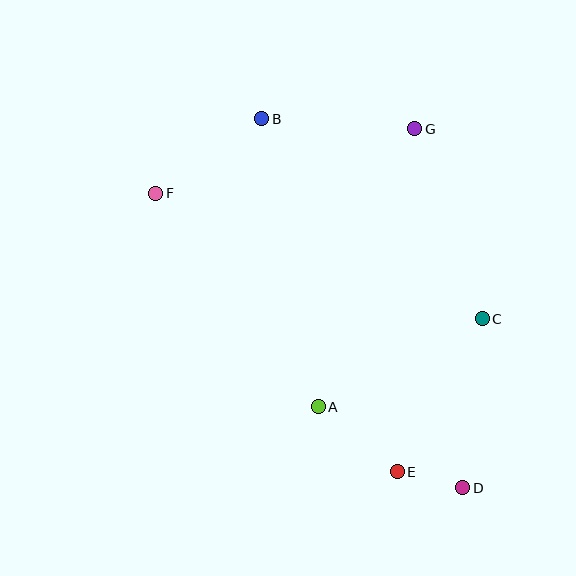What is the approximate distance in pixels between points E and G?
The distance between E and G is approximately 343 pixels.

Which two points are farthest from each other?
Points D and F are farthest from each other.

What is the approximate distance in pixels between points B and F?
The distance between B and F is approximately 129 pixels.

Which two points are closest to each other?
Points D and E are closest to each other.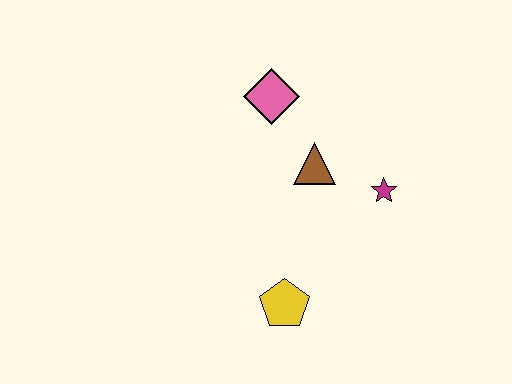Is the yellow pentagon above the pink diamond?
No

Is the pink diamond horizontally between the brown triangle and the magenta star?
No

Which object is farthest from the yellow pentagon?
The pink diamond is farthest from the yellow pentagon.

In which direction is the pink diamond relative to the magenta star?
The pink diamond is to the left of the magenta star.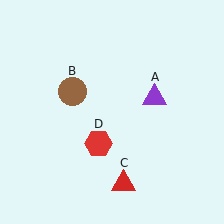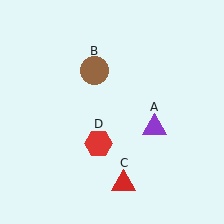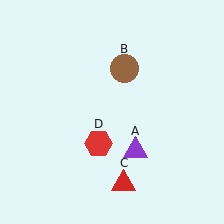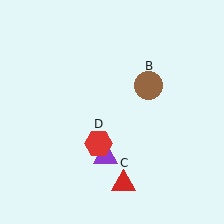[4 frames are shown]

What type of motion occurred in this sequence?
The purple triangle (object A), brown circle (object B) rotated clockwise around the center of the scene.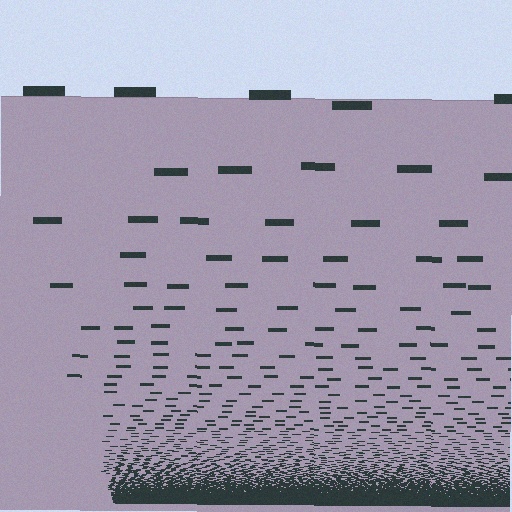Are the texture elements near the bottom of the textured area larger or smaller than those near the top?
Smaller. The gradient is inverted — elements near the bottom are smaller and denser.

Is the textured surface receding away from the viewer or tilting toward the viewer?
The surface appears to tilt toward the viewer. Texture elements get larger and sparser toward the top.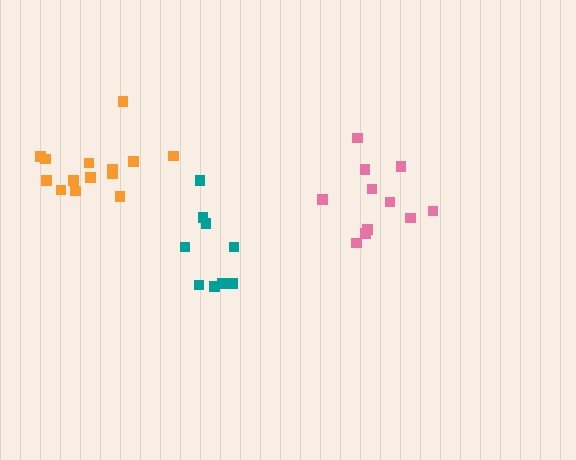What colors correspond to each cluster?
The clusters are colored: pink, teal, orange.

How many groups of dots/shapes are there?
There are 3 groups.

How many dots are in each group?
Group 1: 11 dots, Group 2: 9 dots, Group 3: 14 dots (34 total).